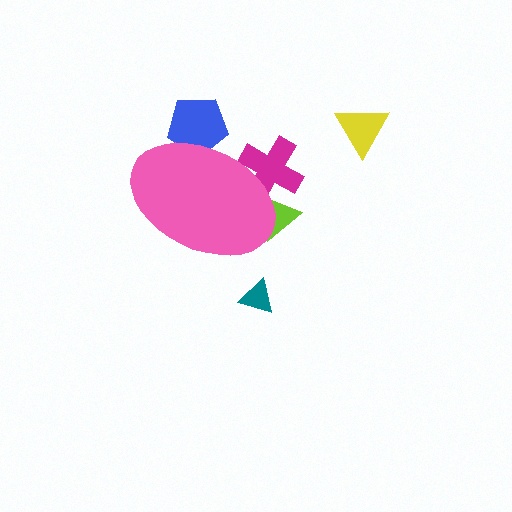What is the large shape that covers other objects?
A pink ellipse.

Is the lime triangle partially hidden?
Yes, the lime triangle is partially hidden behind the pink ellipse.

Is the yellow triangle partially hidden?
No, the yellow triangle is fully visible.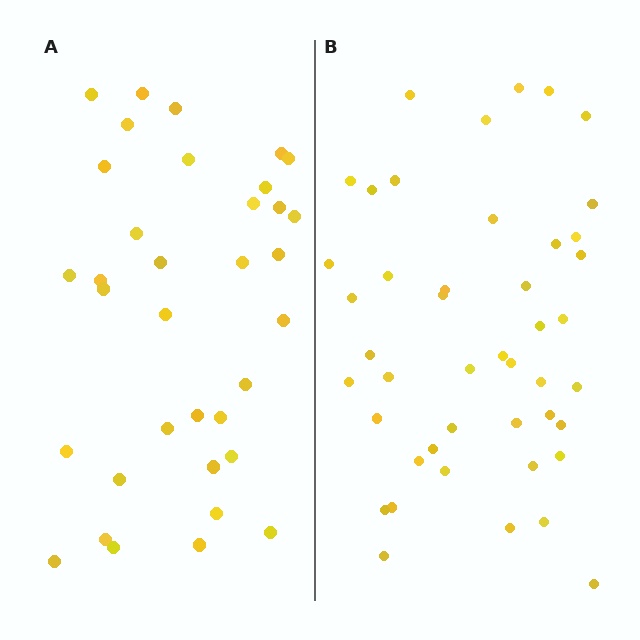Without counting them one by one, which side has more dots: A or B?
Region B (the right region) has more dots.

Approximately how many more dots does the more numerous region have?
Region B has roughly 10 or so more dots than region A.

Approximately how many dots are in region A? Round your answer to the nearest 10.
About 40 dots. (The exact count is 35, which rounds to 40.)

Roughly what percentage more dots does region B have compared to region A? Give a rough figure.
About 30% more.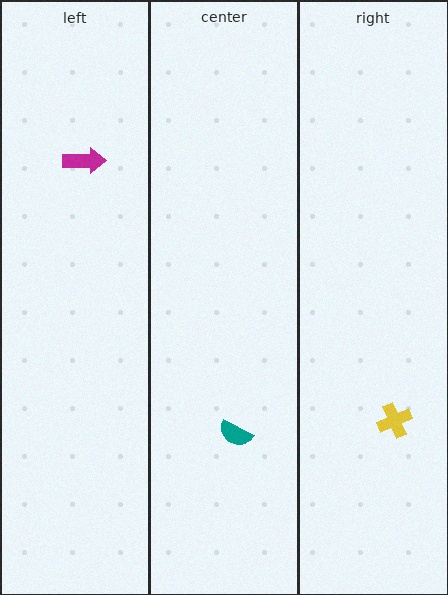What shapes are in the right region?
The yellow cross.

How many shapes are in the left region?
1.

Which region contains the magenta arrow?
The left region.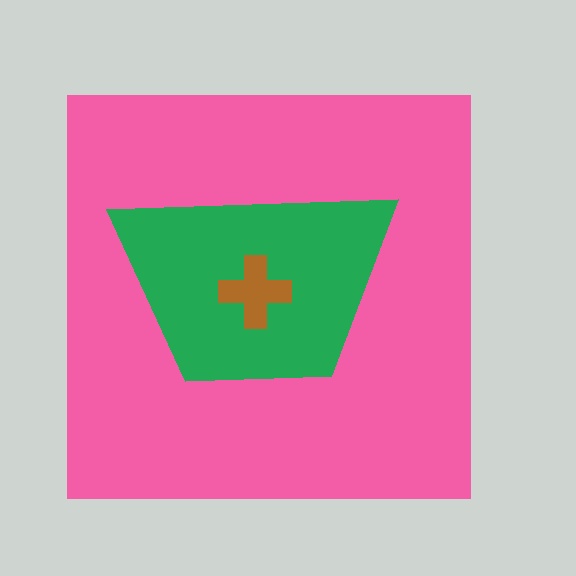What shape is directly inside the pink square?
The green trapezoid.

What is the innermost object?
The brown cross.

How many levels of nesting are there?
3.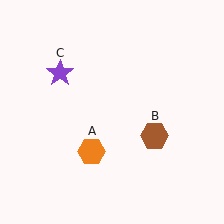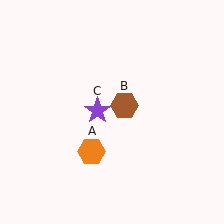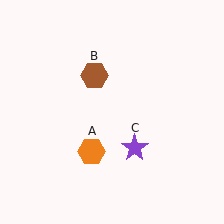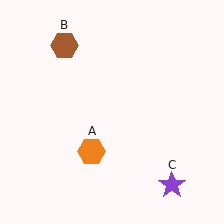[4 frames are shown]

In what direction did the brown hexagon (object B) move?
The brown hexagon (object B) moved up and to the left.